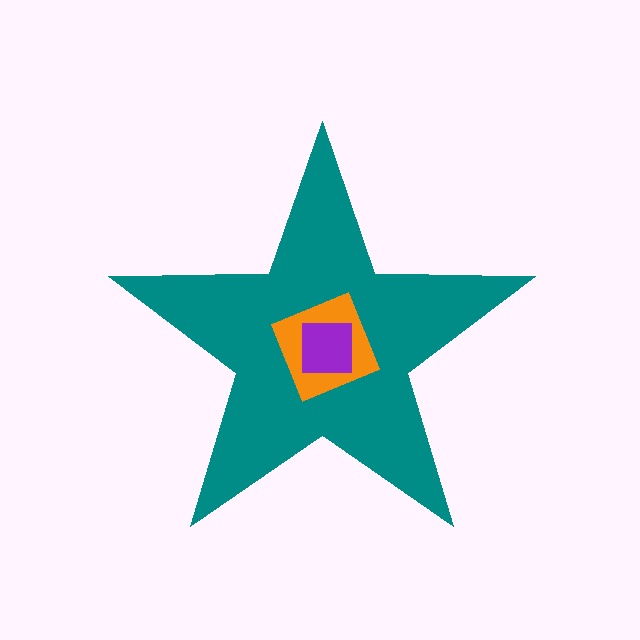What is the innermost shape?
The purple square.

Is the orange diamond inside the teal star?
Yes.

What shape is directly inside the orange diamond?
The purple square.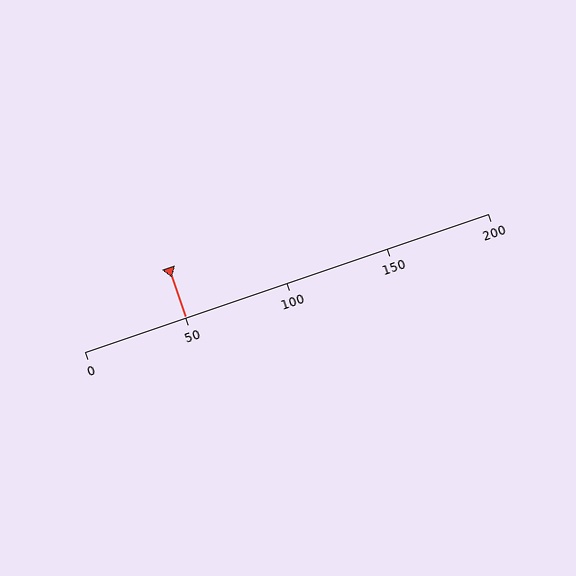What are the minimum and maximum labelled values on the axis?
The axis runs from 0 to 200.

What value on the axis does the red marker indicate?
The marker indicates approximately 50.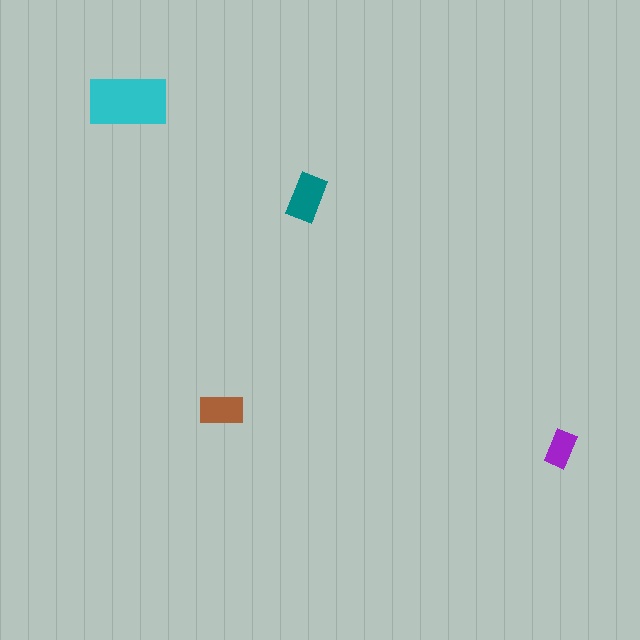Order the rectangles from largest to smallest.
the cyan one, the teal one, the brown one, the purple one.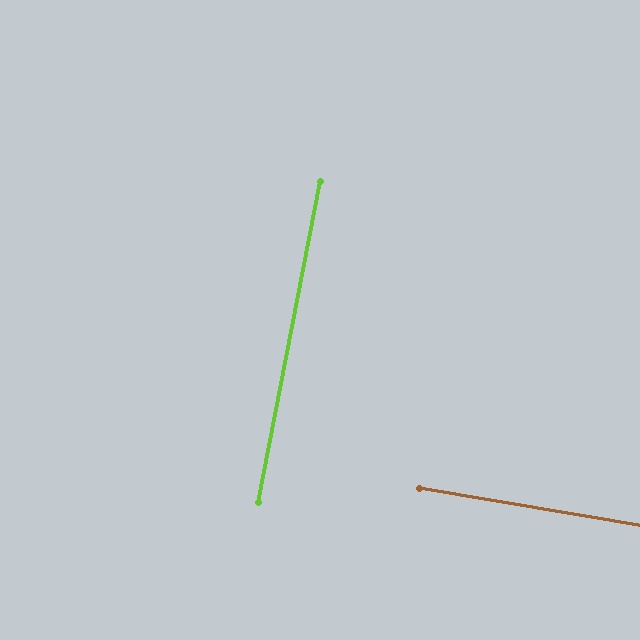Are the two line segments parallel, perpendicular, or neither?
Perpendicular — they meet at approximately 89°.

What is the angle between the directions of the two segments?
Approximately 89 degrees.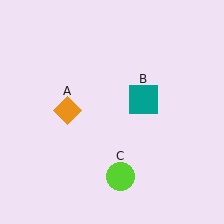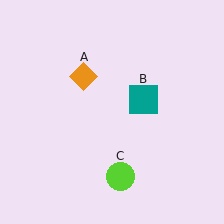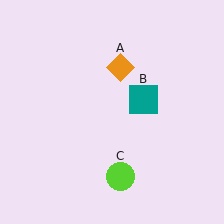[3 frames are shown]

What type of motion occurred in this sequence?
The orange diamond (object A) rotated clockwise around the center of the scene.